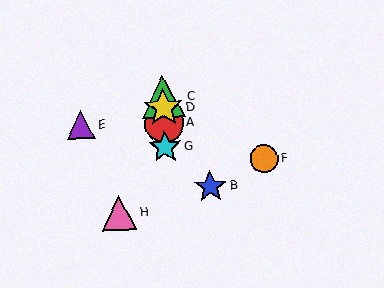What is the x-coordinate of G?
Object G is at x≈165.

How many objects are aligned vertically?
4 objects (A, C, D, G) are aligned vertically.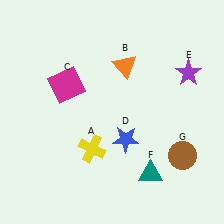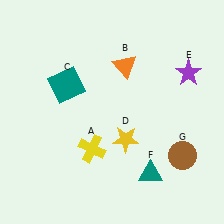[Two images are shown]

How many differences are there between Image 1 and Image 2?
There are 2 differences between the two images.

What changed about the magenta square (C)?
In Image 1, C is magenta. In Image 2, it changed to teal.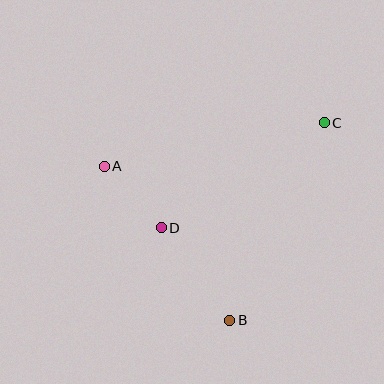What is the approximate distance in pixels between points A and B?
The distance between A and B is approximately 199 pixels.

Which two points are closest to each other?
Points A and D are closest to each other.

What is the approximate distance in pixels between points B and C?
The distance between B and C is approximately 219 pixels.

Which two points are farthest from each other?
Points A and C are farthest from each other.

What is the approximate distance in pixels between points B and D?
The distance between B and D is approximately 115 pixels.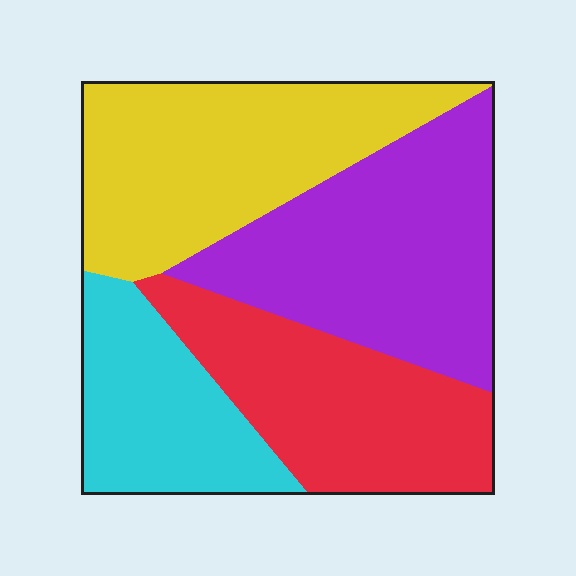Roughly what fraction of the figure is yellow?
Yellow covers around 30% of the figure.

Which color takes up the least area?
Cyan, at roughly 20%.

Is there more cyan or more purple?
Purple.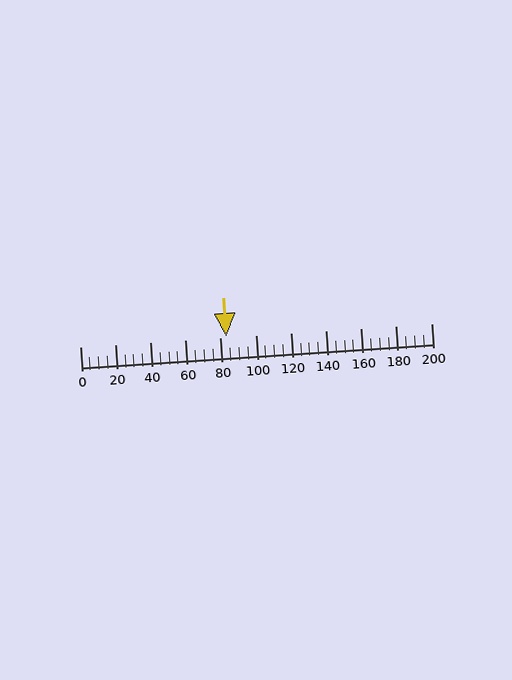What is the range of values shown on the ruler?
The ruler shows values from 0 to 200.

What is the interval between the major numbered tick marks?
The major tick marks are spaced 20 units apart.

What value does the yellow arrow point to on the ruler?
The yellow arrow points to approximately 83.